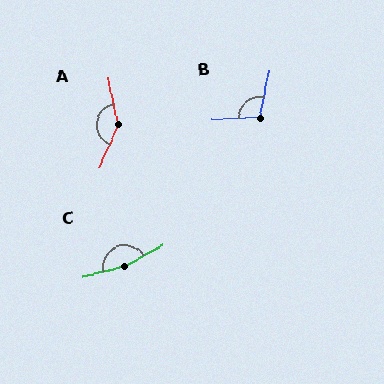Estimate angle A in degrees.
Approximately 145 degrees.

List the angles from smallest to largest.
B (103°), A (145°), C (166°).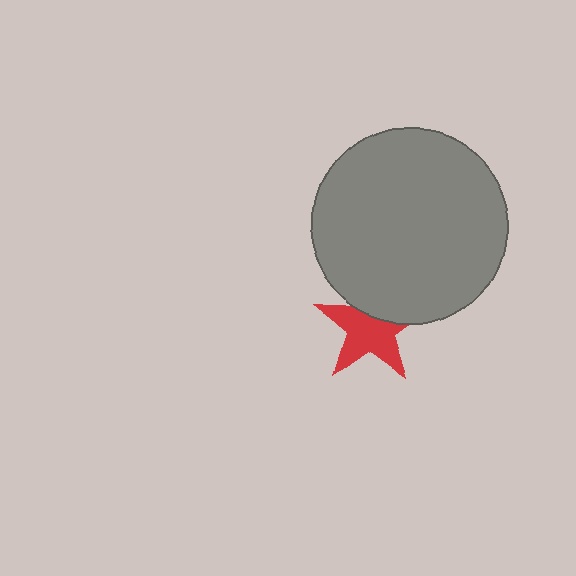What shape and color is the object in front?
The object in front is a gray circle.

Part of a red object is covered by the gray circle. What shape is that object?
It is a star.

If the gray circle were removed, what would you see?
You would see the complete red star.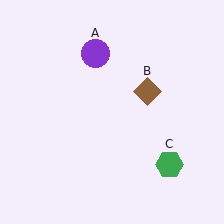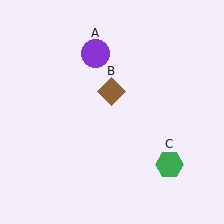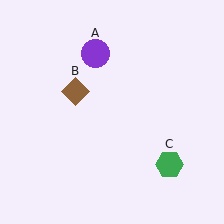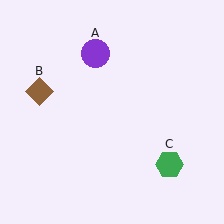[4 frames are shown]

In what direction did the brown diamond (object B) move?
The brown diamond (object B) moved left.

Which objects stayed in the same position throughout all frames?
Purple circle (object A) and green hexagon (object C) remained stationary.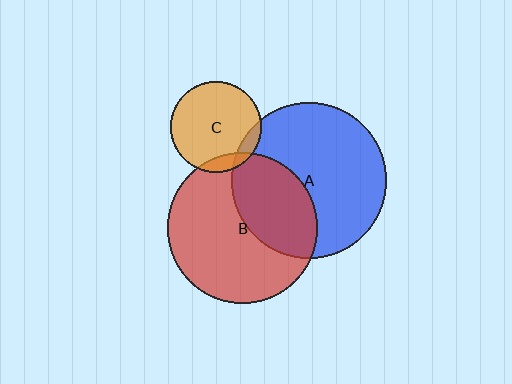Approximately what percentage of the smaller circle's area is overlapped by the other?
Approximately 10%.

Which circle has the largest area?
Circle A (blue).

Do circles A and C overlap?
Yes.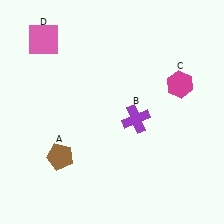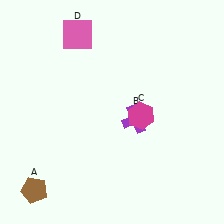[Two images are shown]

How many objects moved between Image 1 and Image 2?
3 objects moved between the two images.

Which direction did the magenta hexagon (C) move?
The magenta hexagon (C) moved left.